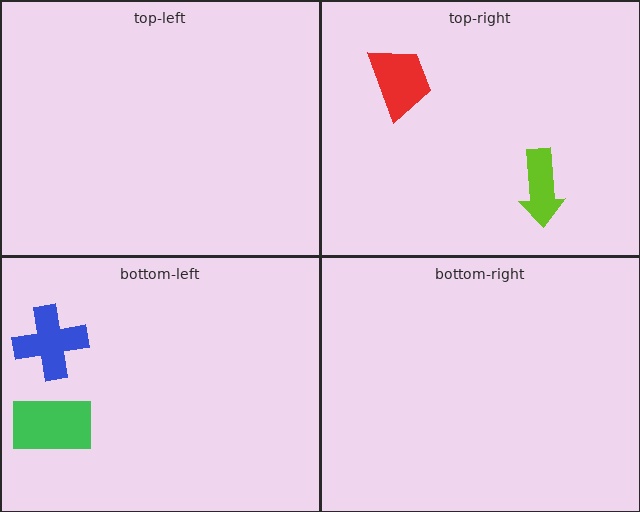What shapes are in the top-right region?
The lime arrow, the red trapezoid.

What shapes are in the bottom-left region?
The blue cross, the green rectangle.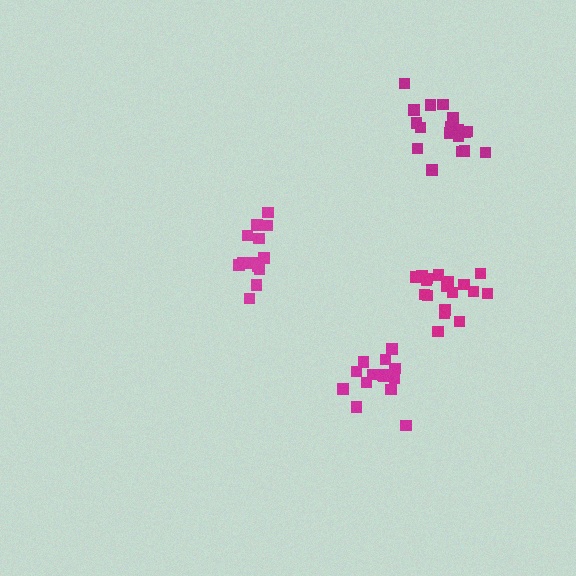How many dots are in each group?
Group 1: 14 dots, Group 2: 18 dots, Group 3: 18 dots, Group 4: 13 dots (63 total).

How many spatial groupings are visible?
There are 4 spatial groupings.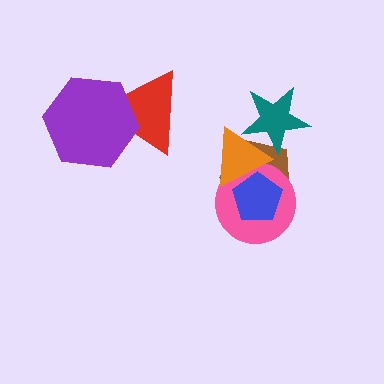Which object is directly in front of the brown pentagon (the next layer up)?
The pink circle is directly in front of the brown pentagon.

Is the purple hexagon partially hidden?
No, no other shape covers it.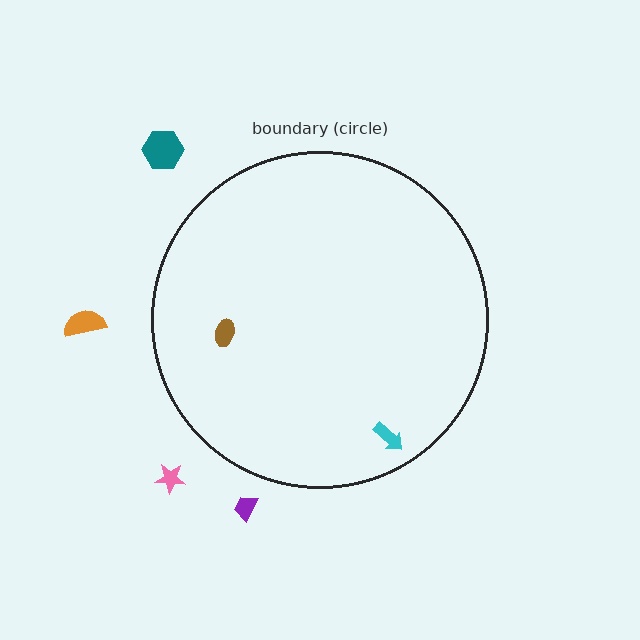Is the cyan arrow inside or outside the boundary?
Inside.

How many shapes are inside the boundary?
2 inside, 4 outside.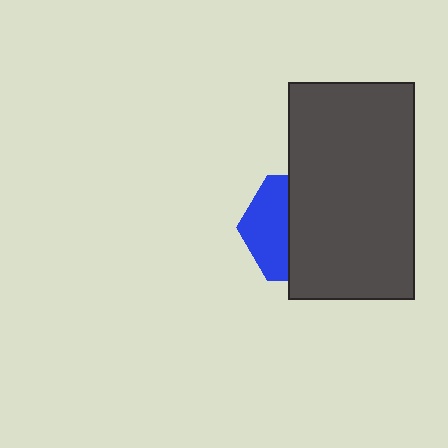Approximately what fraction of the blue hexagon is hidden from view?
Roughly 61% of the blue hexagon is hidden behind the dark gray rectangle.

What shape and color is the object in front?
The object in front is a dark gray rectangle.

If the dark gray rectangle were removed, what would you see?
You would see the complete blue hexagon.